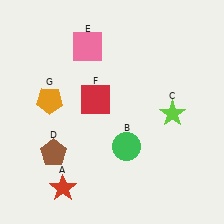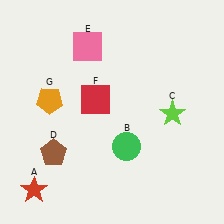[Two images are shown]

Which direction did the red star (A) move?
The red star (A) moved left.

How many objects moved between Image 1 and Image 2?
1 object moved between the two images.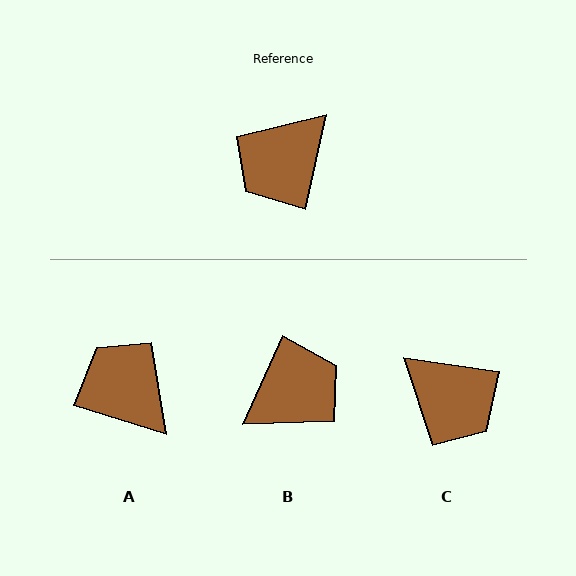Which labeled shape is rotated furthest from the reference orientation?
B, about 168 degrees away.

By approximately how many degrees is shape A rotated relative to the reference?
Approximately 95 degrees clockwise.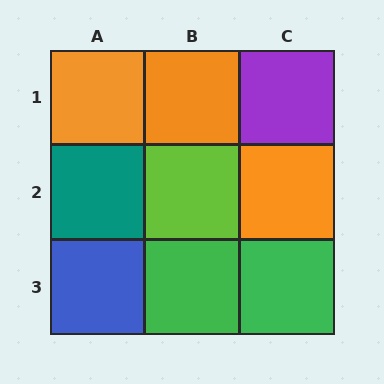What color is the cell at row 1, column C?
Purple.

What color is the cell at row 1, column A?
Orange.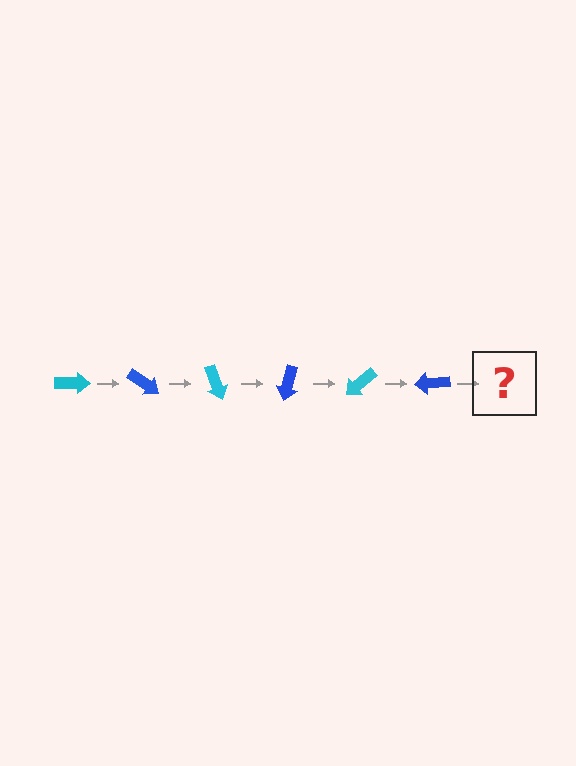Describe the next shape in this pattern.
It should be a cyan arrow, rotated 210 degrees from the start.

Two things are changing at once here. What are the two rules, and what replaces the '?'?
The two rules are that it rotates 35 degrees each step and the color cycles through cyan and blue. The '?' should be a cyan arrow, rotated 210 degrees from the start.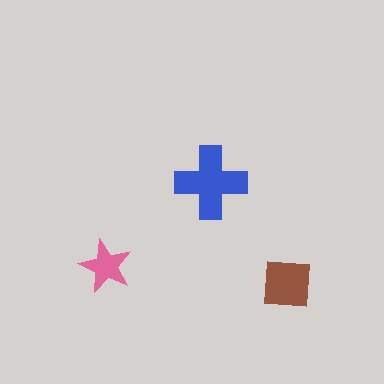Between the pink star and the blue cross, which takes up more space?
The blue cross.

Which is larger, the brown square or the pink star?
The brown square.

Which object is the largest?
The blue cross.